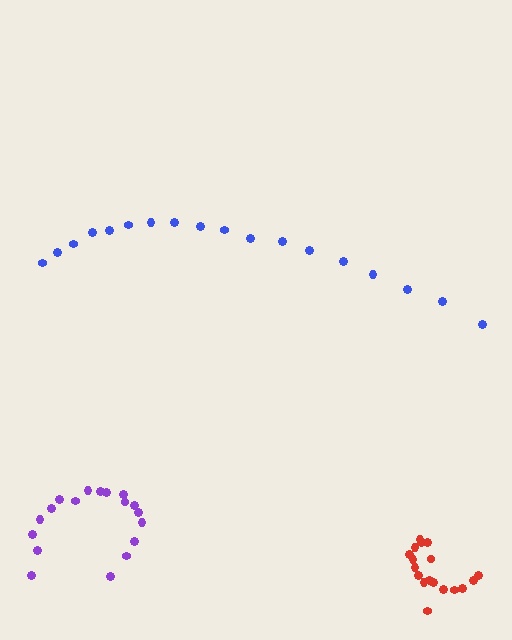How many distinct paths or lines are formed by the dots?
There are 3 distinct paths.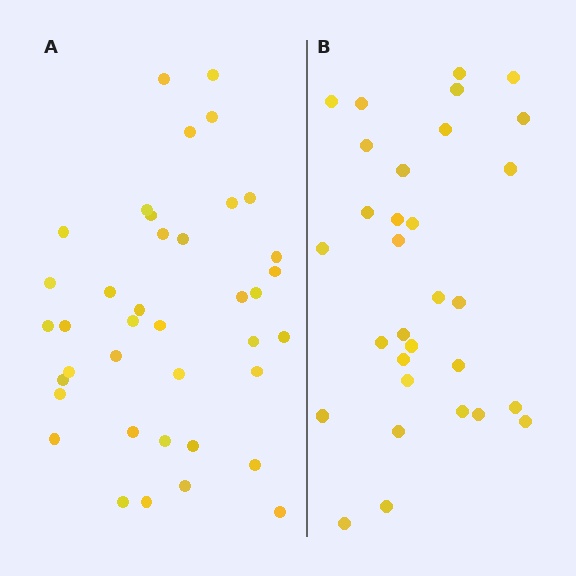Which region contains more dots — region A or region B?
Region A (the left region) has more dots.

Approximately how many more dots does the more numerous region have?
Region A has roughly 8 or so more dots than region B.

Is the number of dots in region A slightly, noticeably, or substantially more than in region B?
Region A has noticeably more, but not dramatically so. The ratio is roughly 1.3 to 1.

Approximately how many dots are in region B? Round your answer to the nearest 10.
About 30 dots. (The exact count is 31, which rounds to 30.)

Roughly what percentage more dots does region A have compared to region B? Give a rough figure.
About 25% more.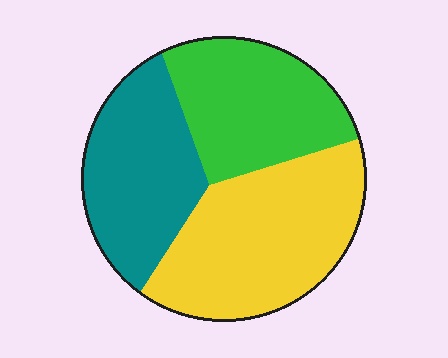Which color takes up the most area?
Yellow, at roughly 40%.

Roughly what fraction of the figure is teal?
Teal takes up about one third (1/3) of the figure.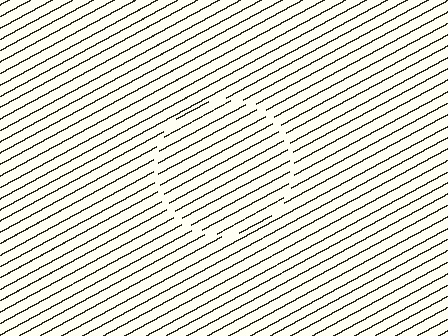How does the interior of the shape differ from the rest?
The interior of the shape contains the same grating, shifted by half a period — the contour is defined by the phase discontinuity where line-ends from the inner and outer gratings abut.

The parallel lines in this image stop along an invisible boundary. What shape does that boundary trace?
An illusory circle. The interior of the shape contains the same grating, shifted by half a period — the contour is defined by the phase discontinuity where line-ends from the inner and outer gratings abut.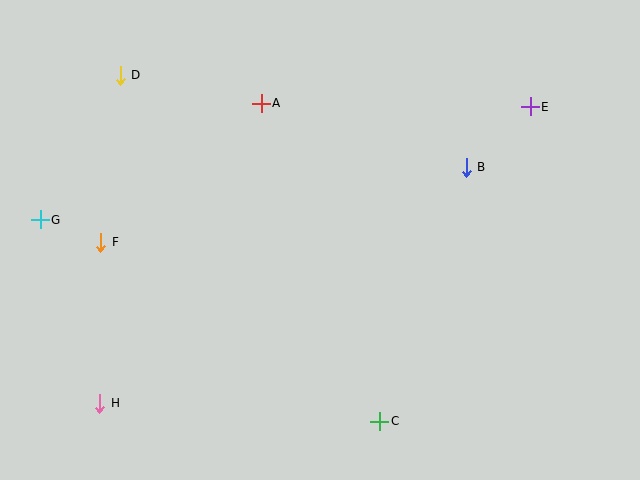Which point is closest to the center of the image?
Point A at (261, 103) is closest to the center.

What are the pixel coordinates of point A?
Point A is at (261, 103).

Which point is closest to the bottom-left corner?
Point H is closest to the bottom-left corner.